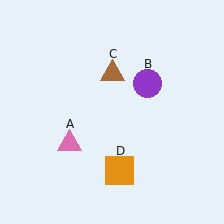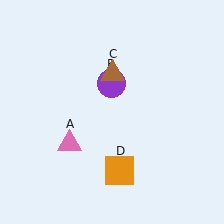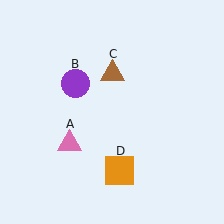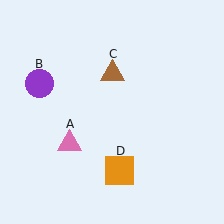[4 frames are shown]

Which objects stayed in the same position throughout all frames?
Pink triangle (object A) and brown triangle (object C) and orange square (object D) remained stationary.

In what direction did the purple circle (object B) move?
The purple circle (object B) moved left.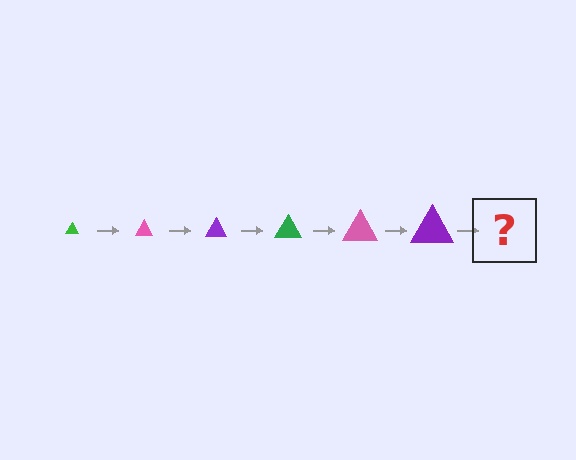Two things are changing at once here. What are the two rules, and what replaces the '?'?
The two rules are that the triangle grows larger each step and the color cycles through green, pink, and purple. The '?' should be a green triangle, larger than the previous one.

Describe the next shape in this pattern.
It should be a green triangle, larger than the previous one.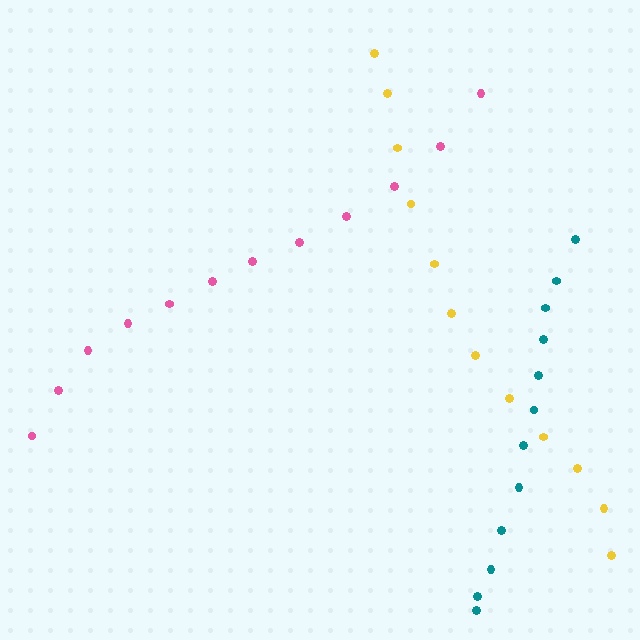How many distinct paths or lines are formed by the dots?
There are 3 distinct paths.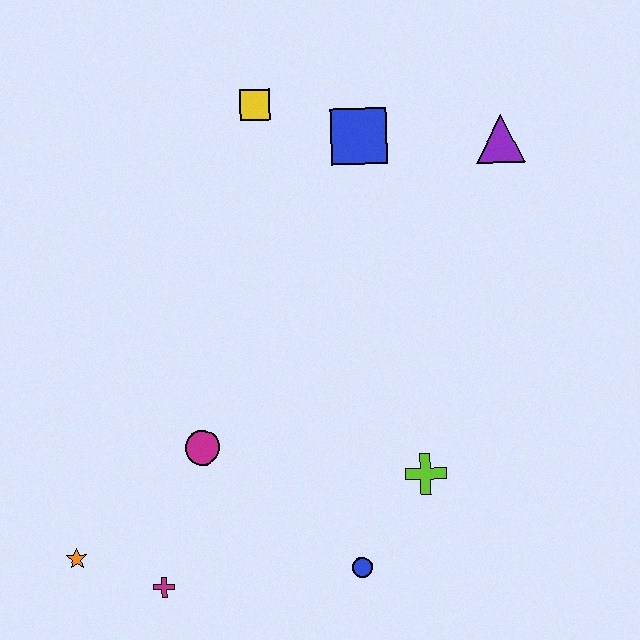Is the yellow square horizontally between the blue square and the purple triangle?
No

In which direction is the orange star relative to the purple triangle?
The orange star is to the left of the purple triangle.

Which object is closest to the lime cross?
The blue circle is closest to the lime cross.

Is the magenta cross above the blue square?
No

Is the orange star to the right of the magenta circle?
No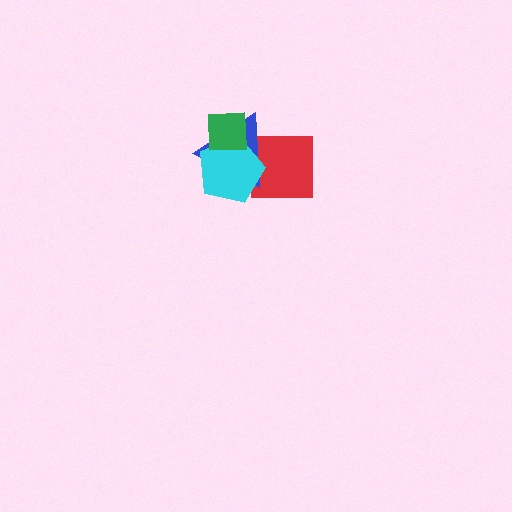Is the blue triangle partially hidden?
Yes, it is partially covered by another shape.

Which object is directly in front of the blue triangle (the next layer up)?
The cyan pentagon is directly in front of the blue triangle.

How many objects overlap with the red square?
2 objects overlap with the red square.